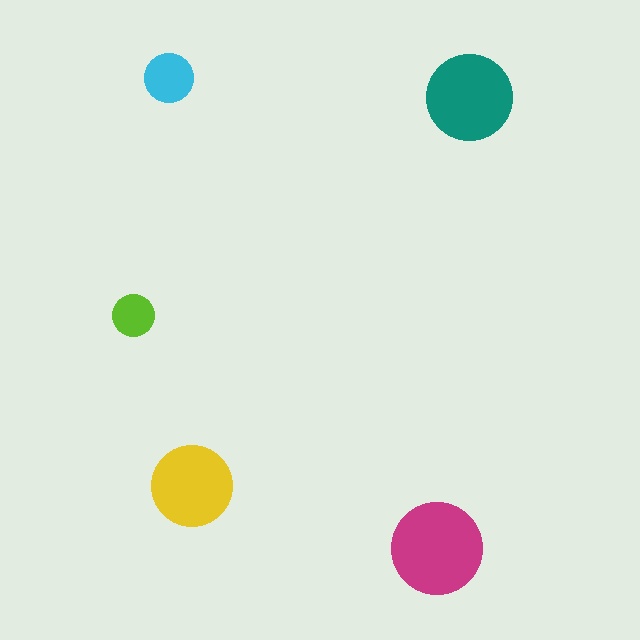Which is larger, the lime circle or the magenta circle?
The magenta one.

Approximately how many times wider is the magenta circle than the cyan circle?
About 2 times wider.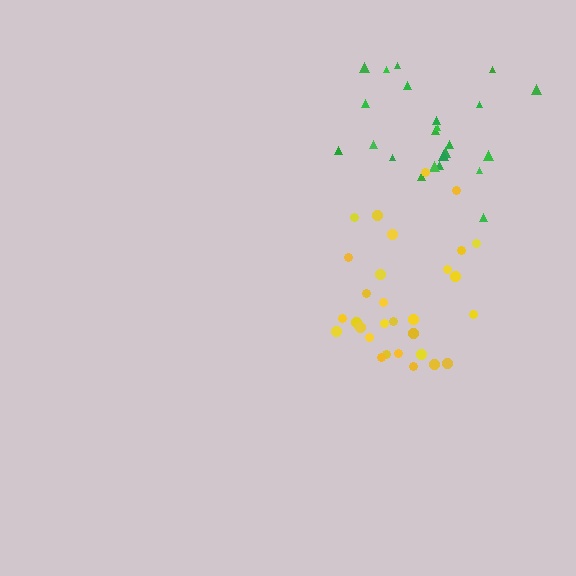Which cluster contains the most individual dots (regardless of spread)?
Yellow (30).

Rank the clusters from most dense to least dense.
yellow, green.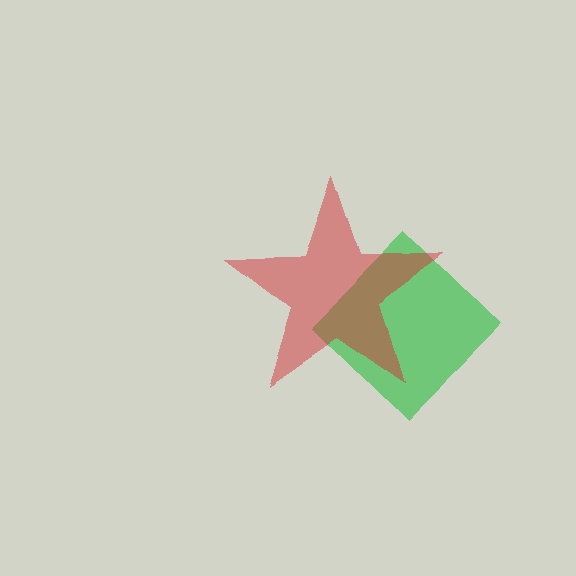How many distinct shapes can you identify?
There are 2 distinct shapes: a green diamond, a red star.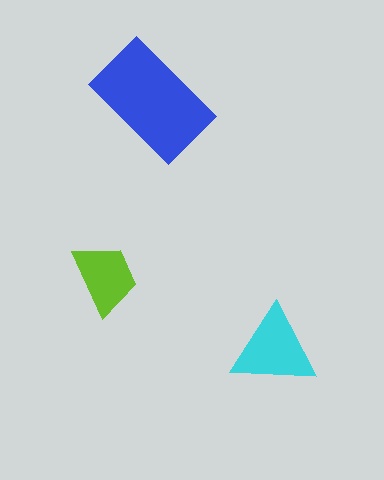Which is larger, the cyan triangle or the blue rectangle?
The blue rectangle.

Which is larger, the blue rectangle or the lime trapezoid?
The blue rectangle.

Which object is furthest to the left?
The lime trapezoid is leftmost.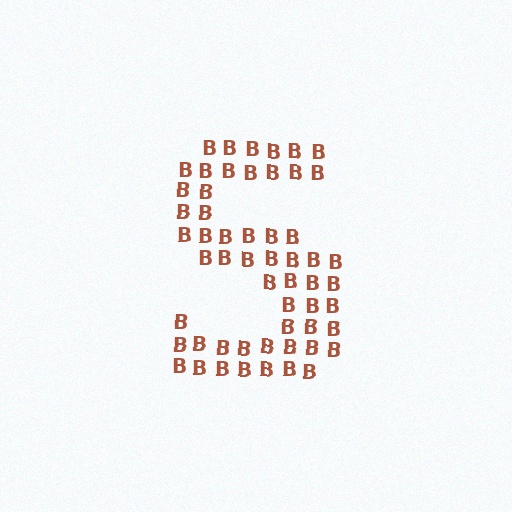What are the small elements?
The small elements are letter B's.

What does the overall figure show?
The overall figure shows the letter S.